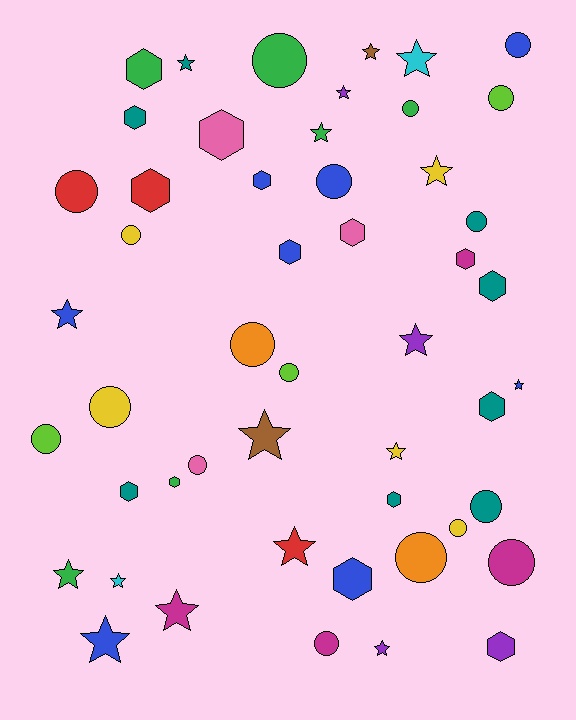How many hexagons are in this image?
There are 15 hexagons.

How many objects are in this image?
There are 50 objects.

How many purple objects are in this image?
There are 4 purple objects.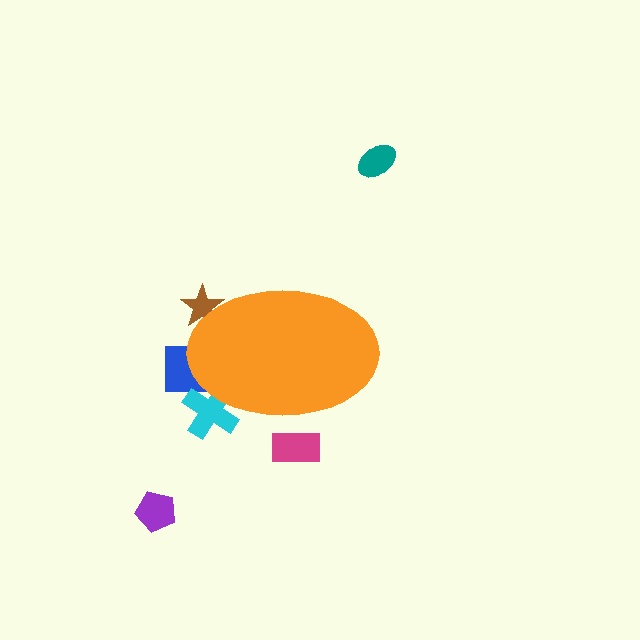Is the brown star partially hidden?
Yes, the brown star is partially hidden behind the orange ellipse.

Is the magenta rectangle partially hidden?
Yes, the magenta rectangle is partially hidden behind the orange ellipse.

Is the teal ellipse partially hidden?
No, the teal ellipse is fully visible.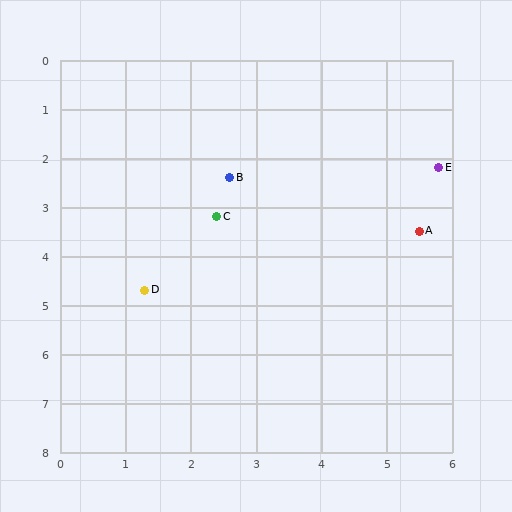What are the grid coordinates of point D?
Point D is at approximately (1.3, 4.7).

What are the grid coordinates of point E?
Point E is at approximately (5.8, 2.2).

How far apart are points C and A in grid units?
Points C and A are about 3.1 grid units apart.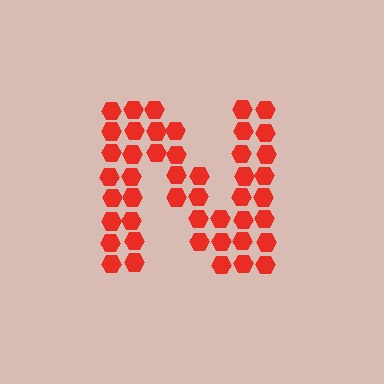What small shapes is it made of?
It is made of small hexagons.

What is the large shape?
The large shape is the letter N.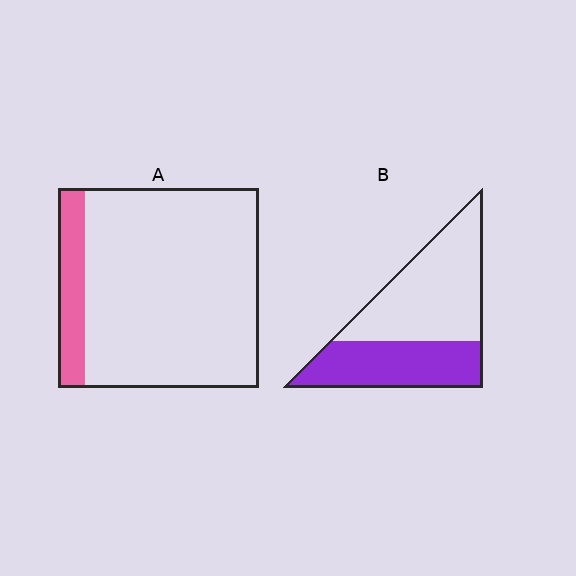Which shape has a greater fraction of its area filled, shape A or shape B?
Shape B.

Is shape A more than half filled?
No.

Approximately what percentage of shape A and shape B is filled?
A is approximately 15% and B is approximately 40%.